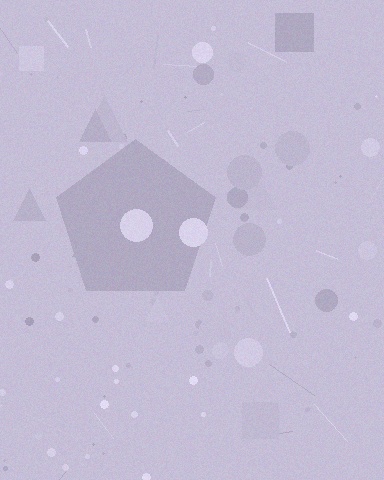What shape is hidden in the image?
A pentagon is hidden in the image.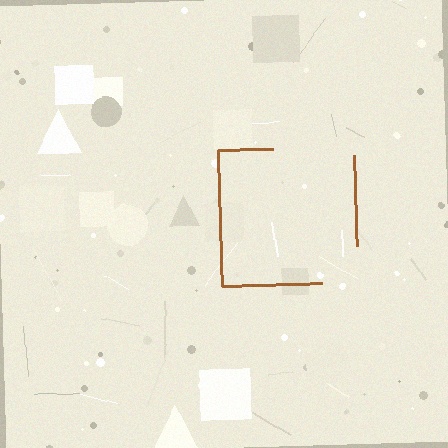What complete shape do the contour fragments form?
The contour fragments form a square.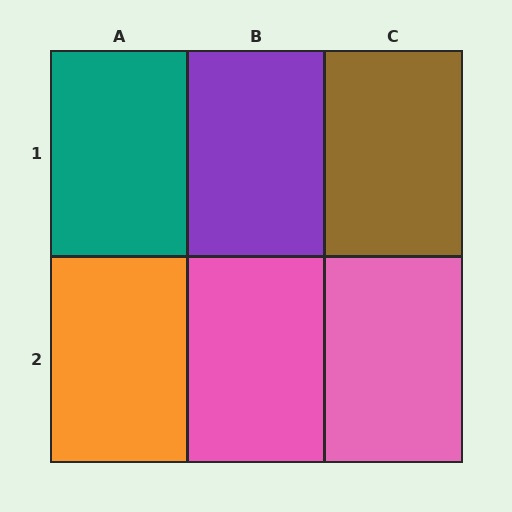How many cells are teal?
1 cell is teal.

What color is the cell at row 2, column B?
Pink.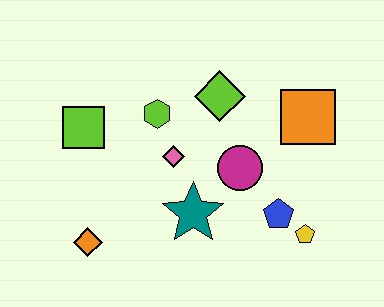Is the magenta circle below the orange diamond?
No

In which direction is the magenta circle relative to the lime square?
The magenta circle is to the right of the lime square.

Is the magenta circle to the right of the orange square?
No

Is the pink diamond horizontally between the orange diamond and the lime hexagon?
No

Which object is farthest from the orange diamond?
The orange square is farthest from the orange diamond.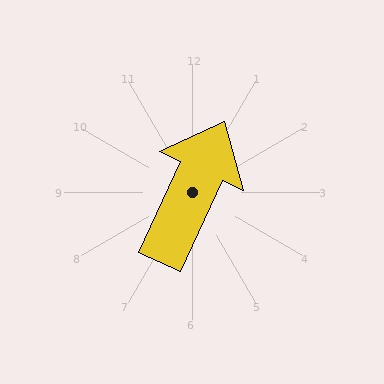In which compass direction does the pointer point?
Northeast.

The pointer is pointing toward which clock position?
Roughly 1 o'clock.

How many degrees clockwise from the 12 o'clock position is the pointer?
Approximately 25 degrees.